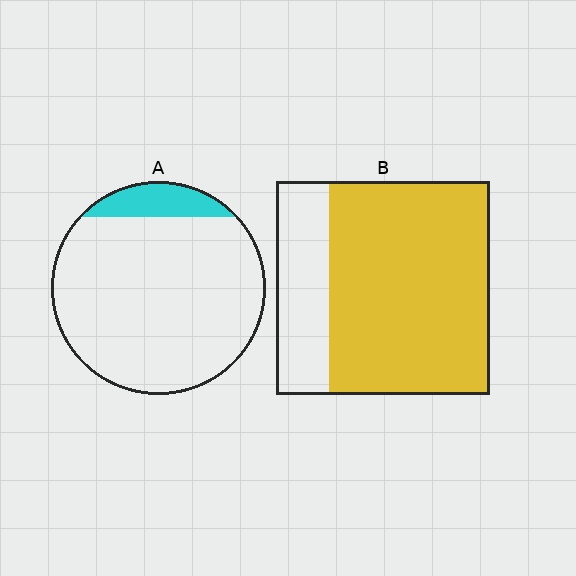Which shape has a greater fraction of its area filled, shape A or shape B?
Shape B.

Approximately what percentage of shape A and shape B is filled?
A is approximately 10% and B is approximately 75%.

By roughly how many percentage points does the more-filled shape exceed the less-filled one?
By roughly 65 percentage points (B over A).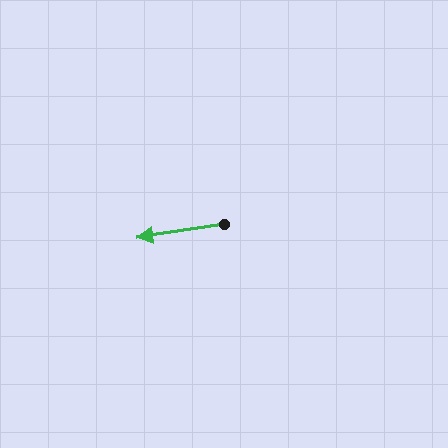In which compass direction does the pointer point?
West.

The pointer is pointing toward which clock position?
Roughly 9 o'clock.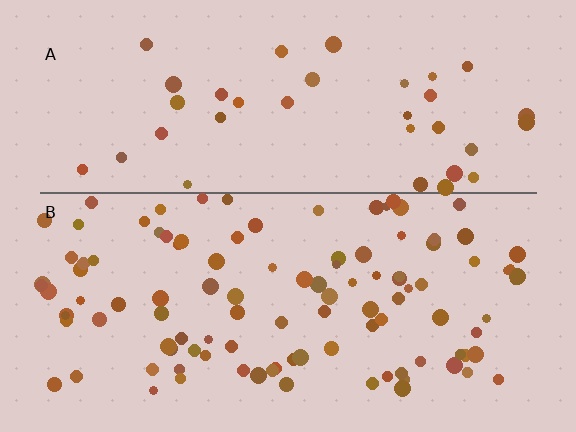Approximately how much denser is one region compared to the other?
Approximately 2.8× — region B over region A.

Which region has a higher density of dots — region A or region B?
B (the bottom).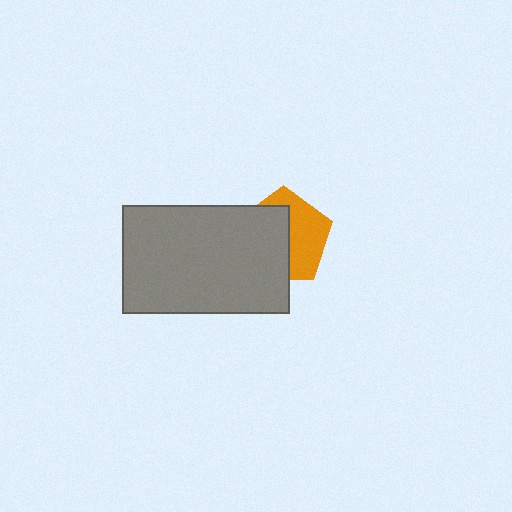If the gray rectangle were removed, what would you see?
You would see the complete orange pentagon.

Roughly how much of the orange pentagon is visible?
About half of it is visible (roughly 47%).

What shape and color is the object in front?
The object in front is a gray rectangle.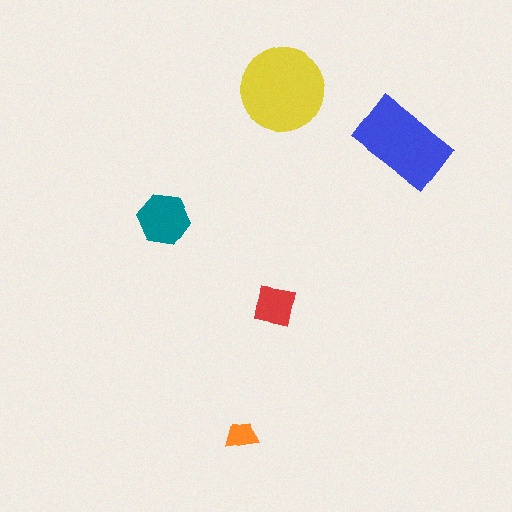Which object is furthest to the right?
The blue rectangle is rightmost.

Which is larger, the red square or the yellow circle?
The yellow circle.